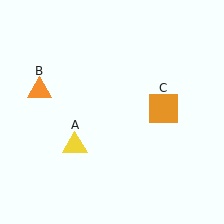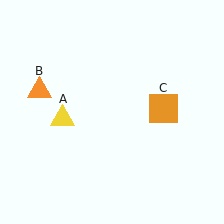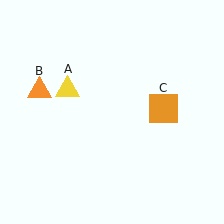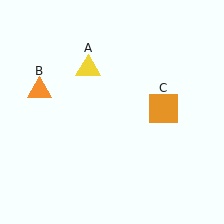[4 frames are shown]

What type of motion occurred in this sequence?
The yellow triangle (object A) rotated clockwise around the center of the scene.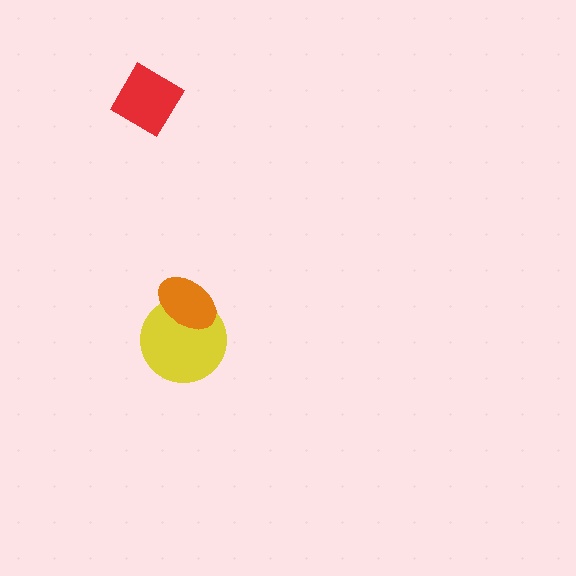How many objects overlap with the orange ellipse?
1 object overlaps with the orange ellipse.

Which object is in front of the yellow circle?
The orange ellipse is in front of the yellow circle.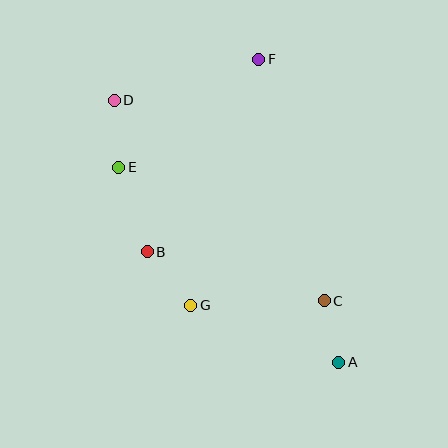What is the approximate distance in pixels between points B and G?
The distance between B and G is approximately 69 pixels.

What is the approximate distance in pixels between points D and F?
The distance between D and F is approximately 150 pixels.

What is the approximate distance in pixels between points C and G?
The distance between C and G is approximately 133 pixels.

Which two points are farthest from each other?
Points A and D are farthest from each other.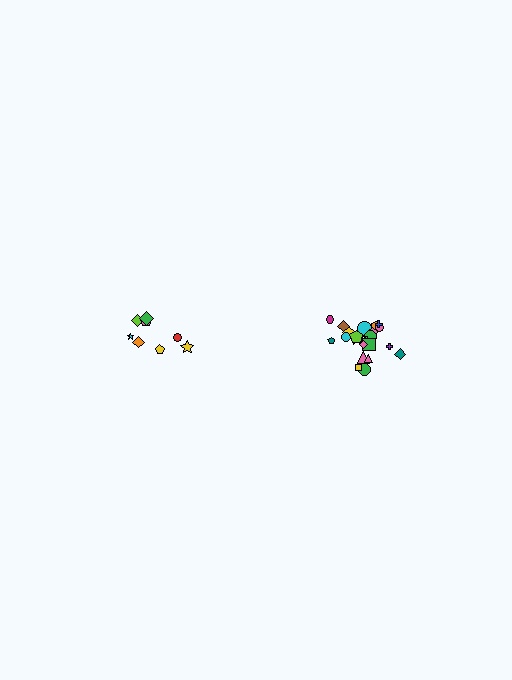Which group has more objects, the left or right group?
The right group.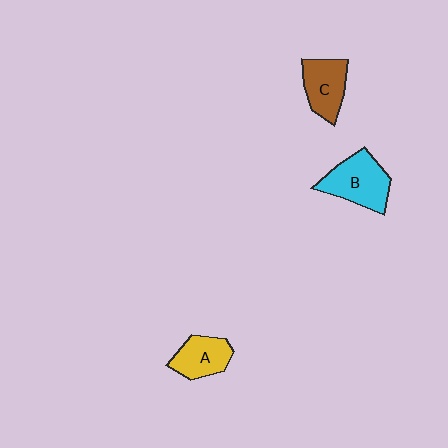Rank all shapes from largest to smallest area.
From largest to smallest: B (cyan), C (brown), A (yellow).